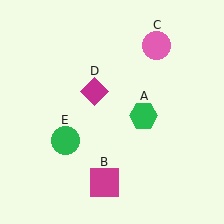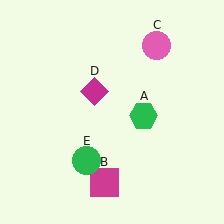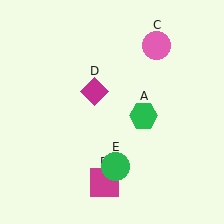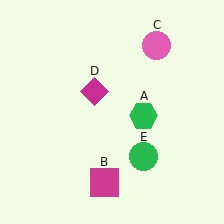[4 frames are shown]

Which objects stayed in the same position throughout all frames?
Green hexagon (object A) and magenta square (object B) and pink circle (object C) and magenta diamond (object D) remained stationary.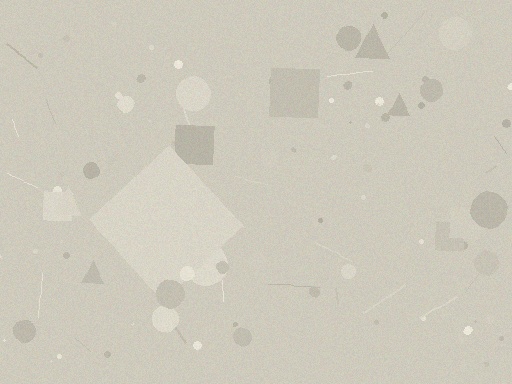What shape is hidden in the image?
A diamond is hidden in the image.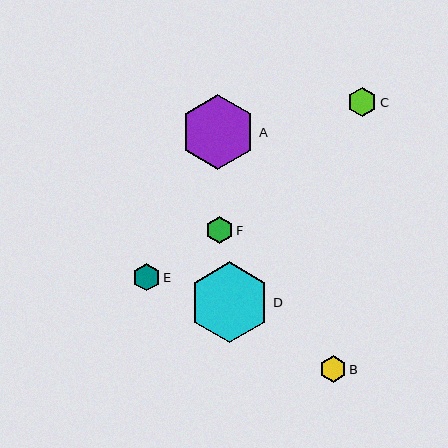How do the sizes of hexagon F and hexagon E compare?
Hexagon F and hexagon E are approximately the same size.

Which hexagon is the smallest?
Hexagon B is the smallest with a size of approximately 27 pixels.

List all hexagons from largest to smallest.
From largest to smallest: D, A, C, F, E, B.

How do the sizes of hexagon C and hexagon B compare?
Hexagon C and hexagon B are approximately the same size.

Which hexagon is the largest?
Hexagon D is the largest with a size of approximately 81 pixels.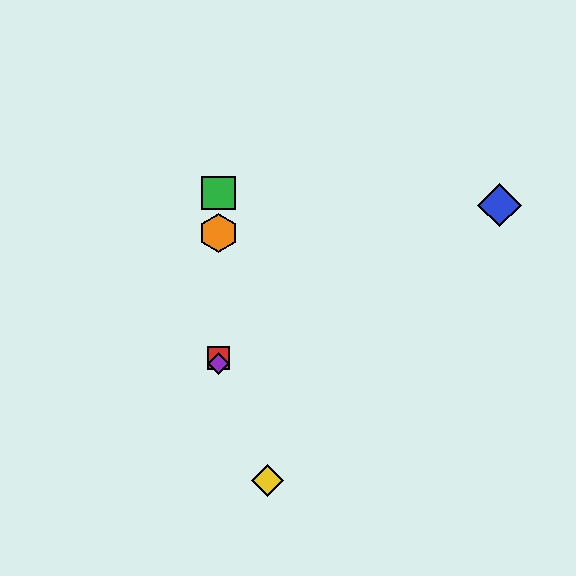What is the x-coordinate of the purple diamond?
The purple diamond is at x≈218.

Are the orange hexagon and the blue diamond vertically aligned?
No, the orange hexagon is at x≈218 and the blue diamond is at x≈499.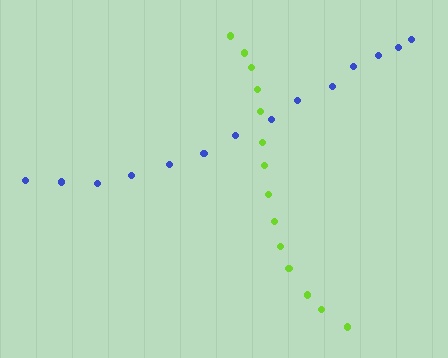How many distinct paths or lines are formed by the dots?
There are 2 distinct paths.